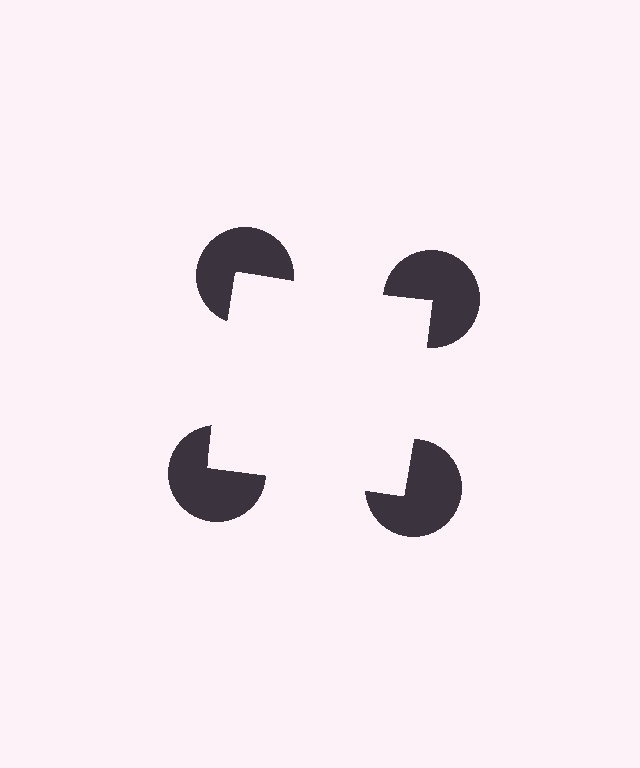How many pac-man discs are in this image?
There are 4 — one at each vertex of the illusory square.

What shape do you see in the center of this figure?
An illusory square — its edges are inferred from the aligned wedge cuts in the pac-man discs, not physically drawn.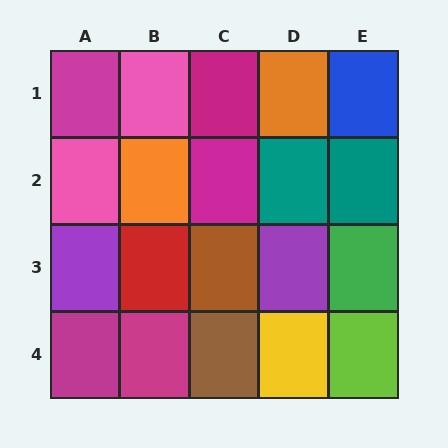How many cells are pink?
2 cells are pink.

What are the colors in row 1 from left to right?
Magenta, pink, magenta, orange, blue.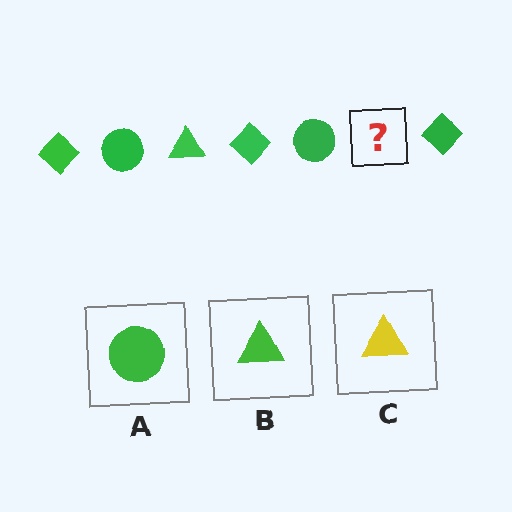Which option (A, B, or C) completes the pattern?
B.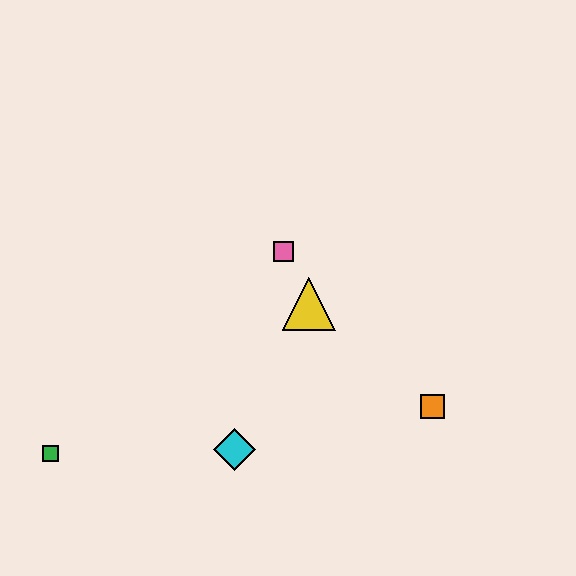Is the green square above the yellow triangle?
No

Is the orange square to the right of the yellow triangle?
Yes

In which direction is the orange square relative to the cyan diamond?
The orange square is to the right of the cyan diamond.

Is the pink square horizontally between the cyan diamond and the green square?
No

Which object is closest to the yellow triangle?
The pink square is closest to the yellow triangle.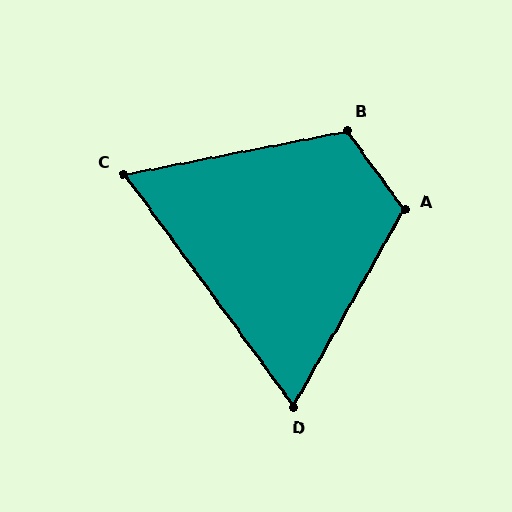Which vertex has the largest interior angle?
A, at approximately 115 degrees.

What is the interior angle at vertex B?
Approximately 114 degrees (obtuse).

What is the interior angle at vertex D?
Approximately 66 degrees (acute).